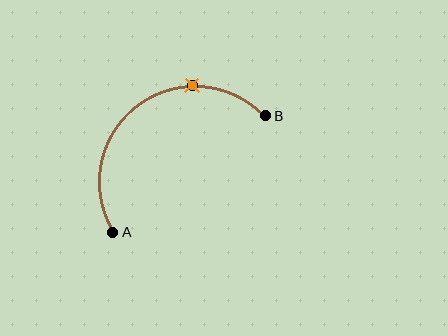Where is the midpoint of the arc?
The arc midpoint is the point on the curve farthest from the straight line joining A and B. It sits above and to the left of that line.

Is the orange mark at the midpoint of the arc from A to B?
No. The orange mark lies on the arc but is closer to endpoint B. The arc midpoint would be at the point on the curve equidistant along the arc from both A and B.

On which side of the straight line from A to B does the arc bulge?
The arc bulges above and to the left of the straight line connecting A and B.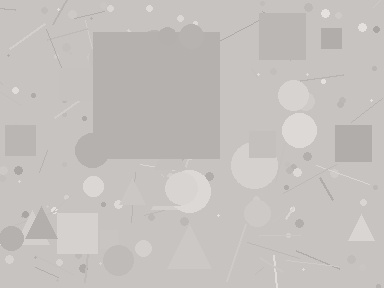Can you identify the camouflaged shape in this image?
The camouflaged shape is a square.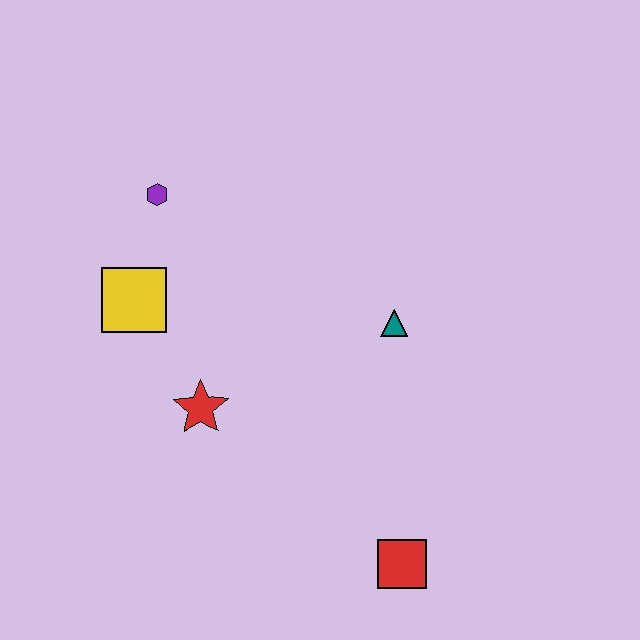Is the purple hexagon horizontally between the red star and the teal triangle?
No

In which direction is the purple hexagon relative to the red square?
The purple hexagon is above the red square.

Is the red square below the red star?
Yes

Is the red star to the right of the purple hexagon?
Yes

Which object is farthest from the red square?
The purple hexagon is farthest from the red square.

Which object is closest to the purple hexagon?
The yellow square is closest to the purple hexagon.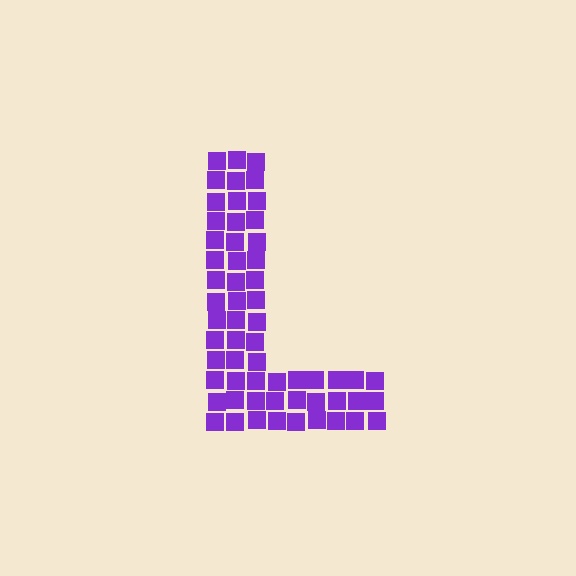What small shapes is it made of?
It is made of small squares.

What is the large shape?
The large shape is the letter L.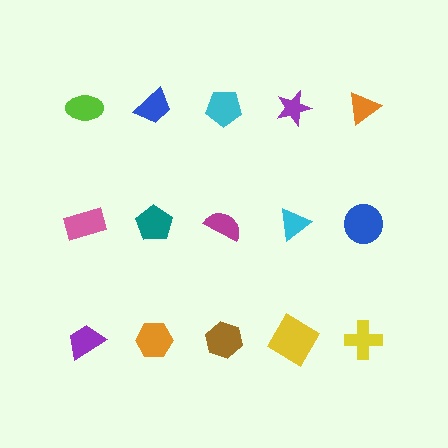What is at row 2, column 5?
A blue circle.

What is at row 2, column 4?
A cyan triangle.